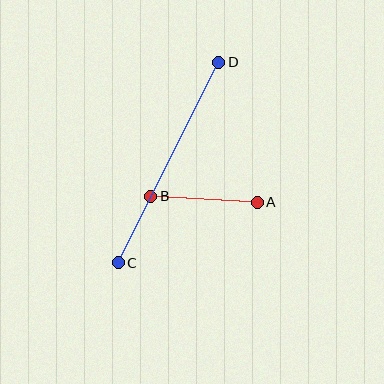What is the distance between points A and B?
The distance is approximately 107 pixels.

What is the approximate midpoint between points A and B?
The midpoint is at approximately (204, 199) pixels.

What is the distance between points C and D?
The distance is approximately 224 pixels.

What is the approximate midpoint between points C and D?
The midpoint is at approximately (168, 163) pixels.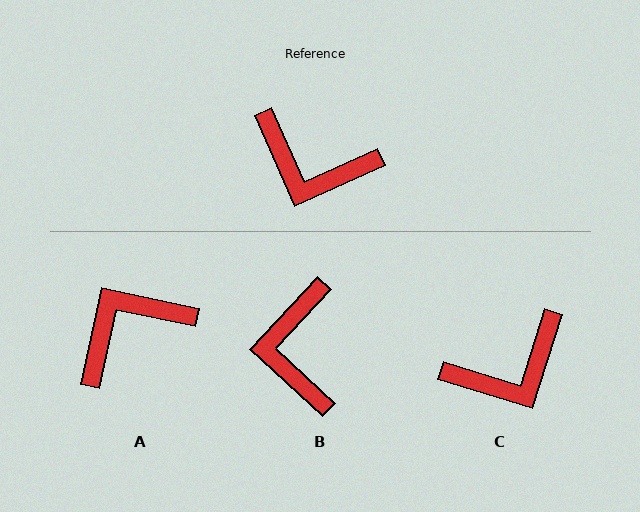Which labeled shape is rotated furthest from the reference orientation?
A, about 126 degrees away.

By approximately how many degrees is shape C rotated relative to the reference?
Approximately 48 degrees counter-clockwise.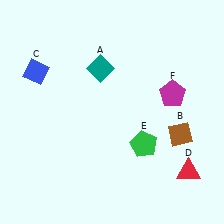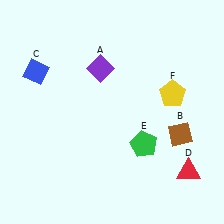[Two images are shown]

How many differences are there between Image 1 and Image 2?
There are 2 differences between the two images.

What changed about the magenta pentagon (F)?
In Image 1, F is magenta. In Image 2, it changed to yellow.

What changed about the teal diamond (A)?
In Image 1, A is teal. In Image 2, it changed to purple.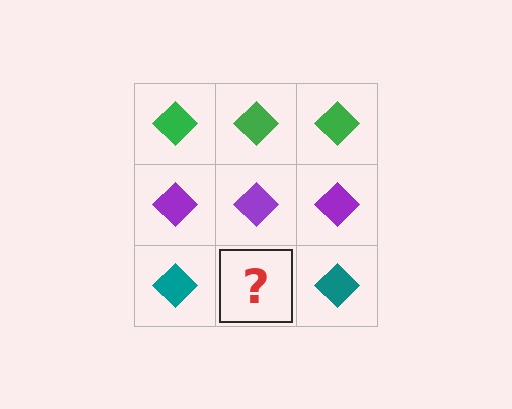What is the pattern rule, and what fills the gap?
The rule is that each row has a consistent color. The gap should be filled with a teal diamond.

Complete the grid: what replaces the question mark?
The question mark should be replaced with a teal diamond.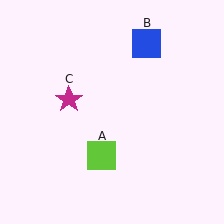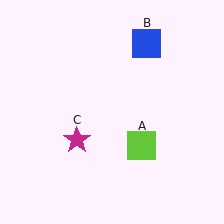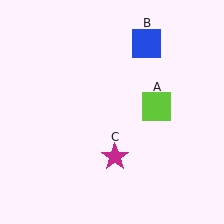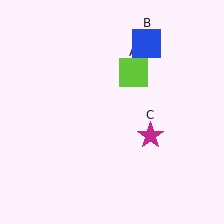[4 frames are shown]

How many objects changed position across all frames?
2 objects changed position: lime square (object A), magenta star (object C).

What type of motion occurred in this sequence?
The lime square (object A), magenta star (object C) rotated counterclockwise around the center of the scene.